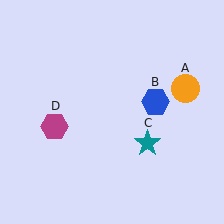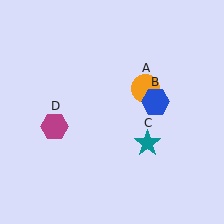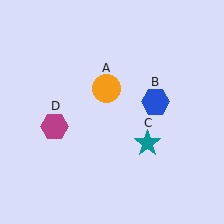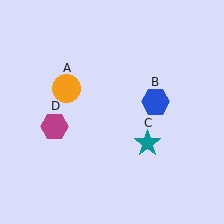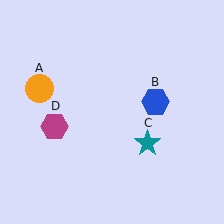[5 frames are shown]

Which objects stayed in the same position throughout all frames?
Blue hexagon (object B) and teal star (object C) and magenta hexagon (object D) remained stationary.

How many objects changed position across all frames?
1 object changed position: orange circle (object A).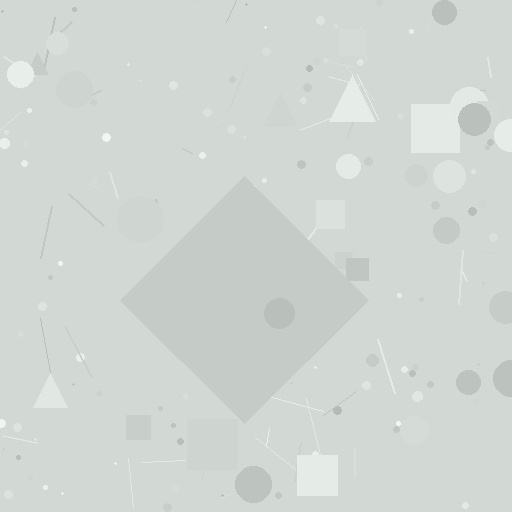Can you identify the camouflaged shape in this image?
The camouflaged shape is a diamond.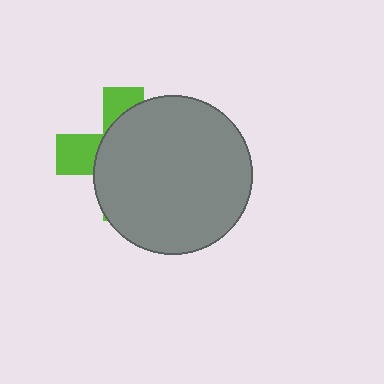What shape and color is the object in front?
The object in front is a gray circle.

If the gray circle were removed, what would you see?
You would see the complete lime cross.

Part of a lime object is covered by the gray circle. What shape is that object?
It is a cross.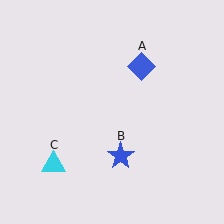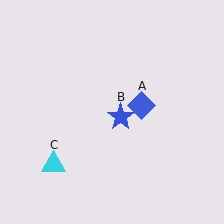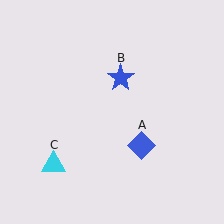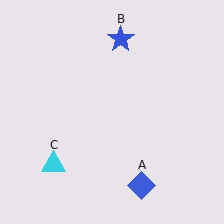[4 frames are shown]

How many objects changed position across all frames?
2 objects changed position: blue diamond (object A), blue star (object B).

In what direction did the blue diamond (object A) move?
The blue diamond (object A) moved down.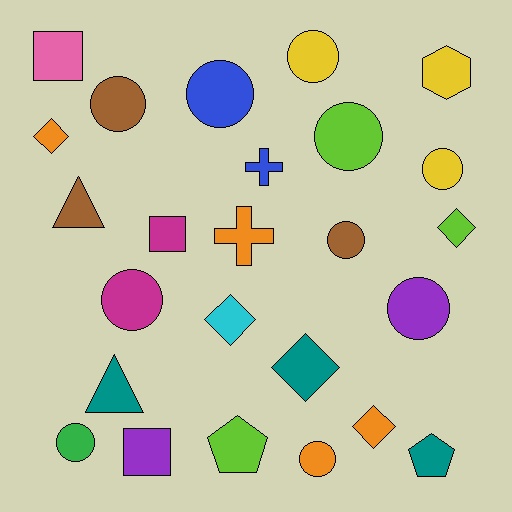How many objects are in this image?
There are 25 objects.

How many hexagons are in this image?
There is 1 hexagon.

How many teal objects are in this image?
There are 3 teal objects.